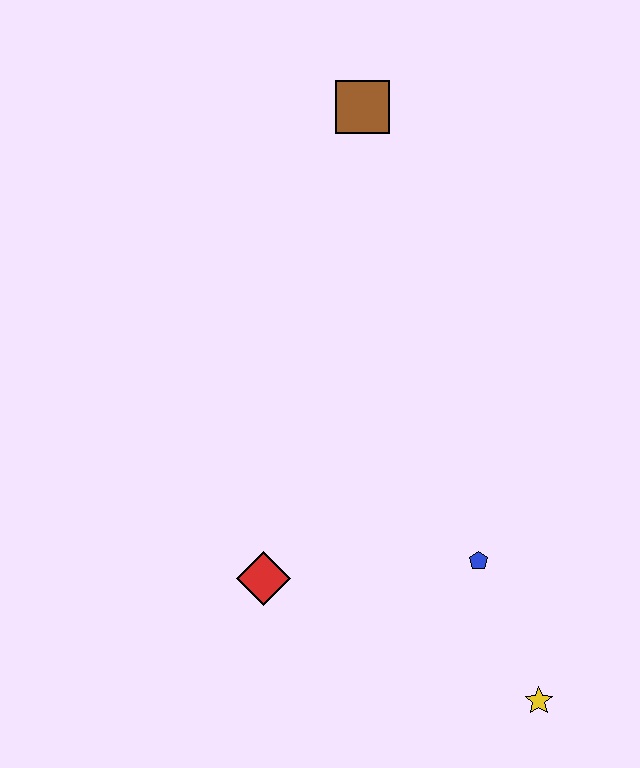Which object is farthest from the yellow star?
The brown square is farthest from the yellow star.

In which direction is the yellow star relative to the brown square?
The yellow star is below the brown square.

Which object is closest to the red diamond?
The blue pentagon is closest to the red diamond.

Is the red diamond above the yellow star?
Yes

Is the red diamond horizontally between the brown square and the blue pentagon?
No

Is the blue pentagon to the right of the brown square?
Yes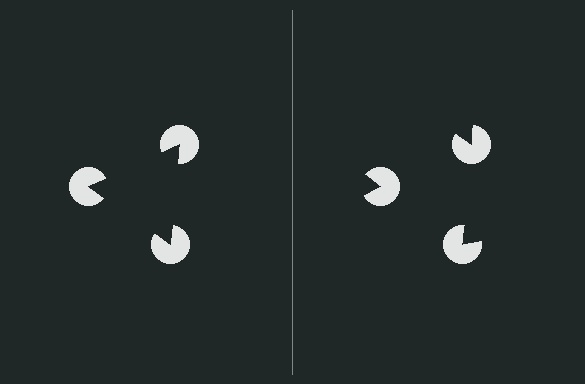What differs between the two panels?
The pac-man discs are positioned identically on both sides; only the wedge orientations differ. On the left they align to a triangle; on the right they are misaligned.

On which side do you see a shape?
An illusory triangle appears on the left side. On the right side the wedge cuts are rotated, so no coherent shape forms.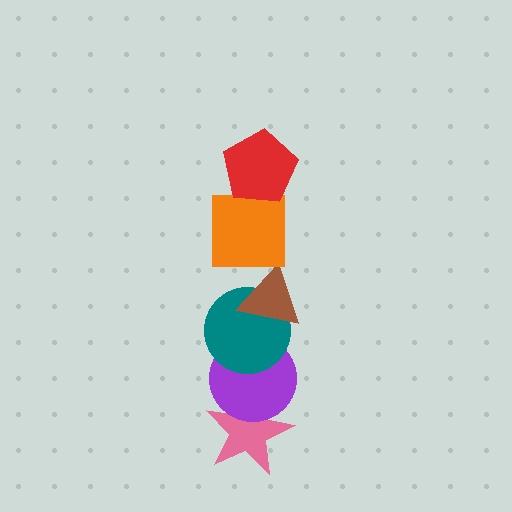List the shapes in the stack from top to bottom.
From top to bottom: the red pentagon, the orange square, the brown triangle, the teal circle, the purple circle, the pink star.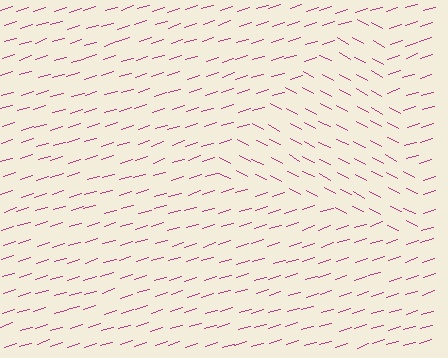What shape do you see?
I see a triangle.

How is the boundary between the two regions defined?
The boundary is defined purely by a change in line orientation (approximately 45 degrees difference). All lines are the same color and thickness.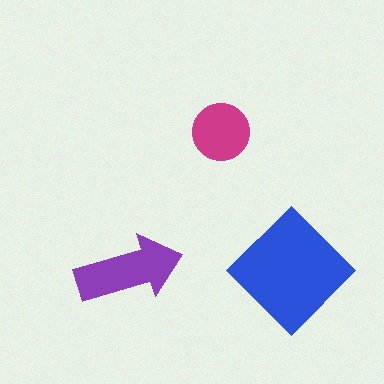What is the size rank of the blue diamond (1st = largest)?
1st.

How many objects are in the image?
There are 3 objects in the image.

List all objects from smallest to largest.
The magenta circle, the purple arrow, the blue diamond.